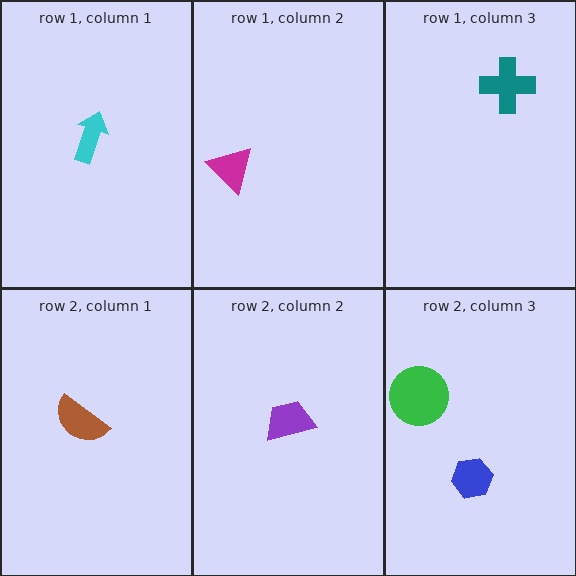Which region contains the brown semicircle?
The row 2, column 1 region.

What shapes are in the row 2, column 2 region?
The purple trapezoid.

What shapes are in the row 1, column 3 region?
The teal cross.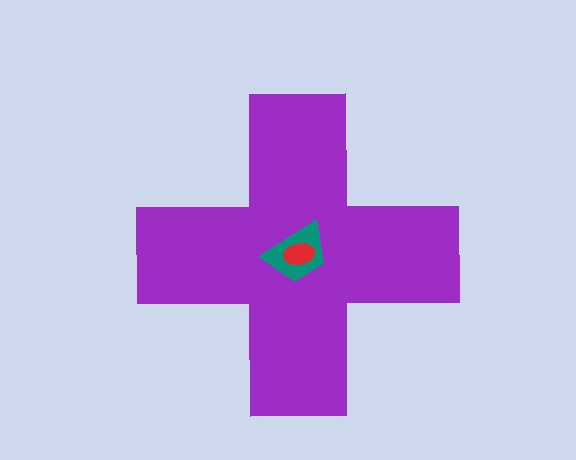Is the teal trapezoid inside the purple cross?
Yes.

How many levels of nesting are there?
3.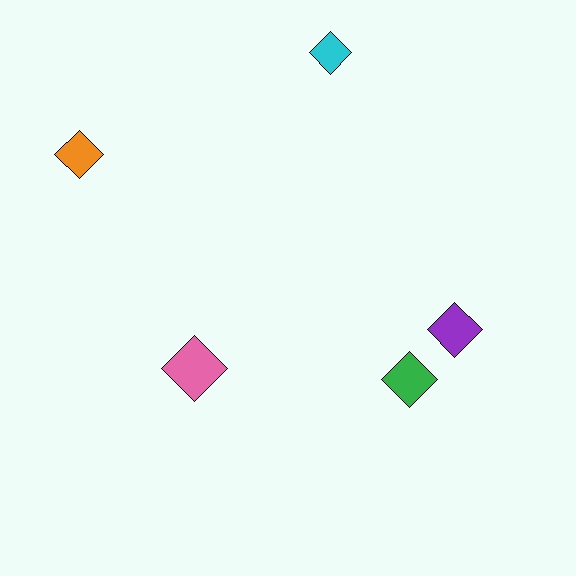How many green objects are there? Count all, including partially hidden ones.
There is 1 green object.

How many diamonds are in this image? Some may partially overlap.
There are 5 diamonds.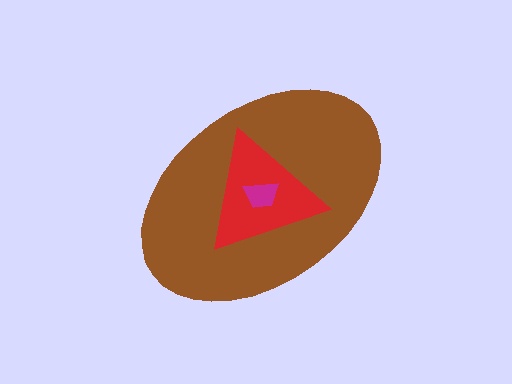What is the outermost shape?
The brown ellipse.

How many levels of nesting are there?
3.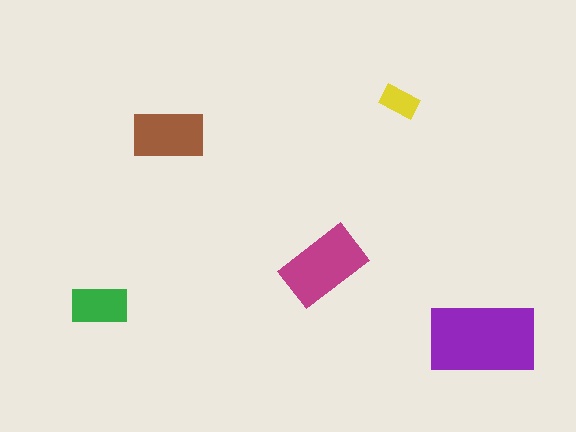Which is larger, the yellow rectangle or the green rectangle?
The green one.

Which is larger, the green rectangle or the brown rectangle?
The brown one.